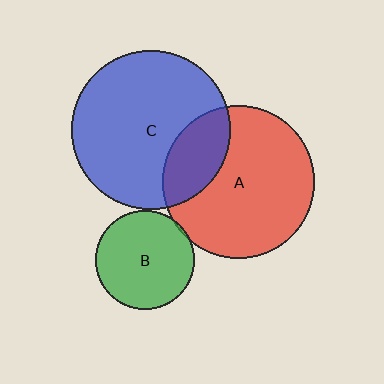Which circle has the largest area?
Circle C (blue).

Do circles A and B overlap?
Yes.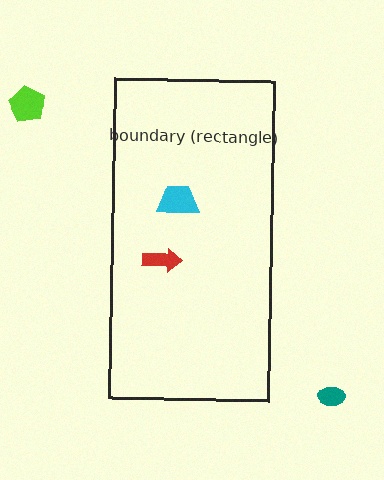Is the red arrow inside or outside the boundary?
Inside.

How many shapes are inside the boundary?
2 inside, 2 outside.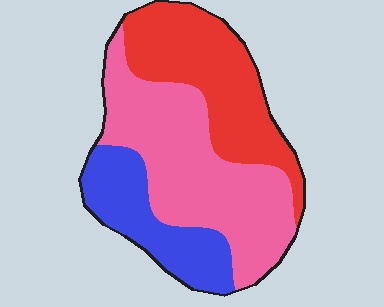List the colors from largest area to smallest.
From largest to smallest: pink, red, blue.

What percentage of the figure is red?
Red takes up between a sixth and a third of the figure.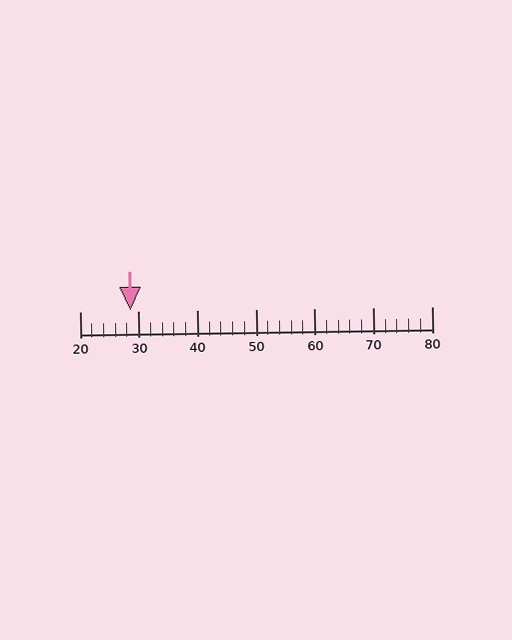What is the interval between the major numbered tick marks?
The major tick marks are spaced 10 units apart.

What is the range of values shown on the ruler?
The ruler shows values from 20 to 80.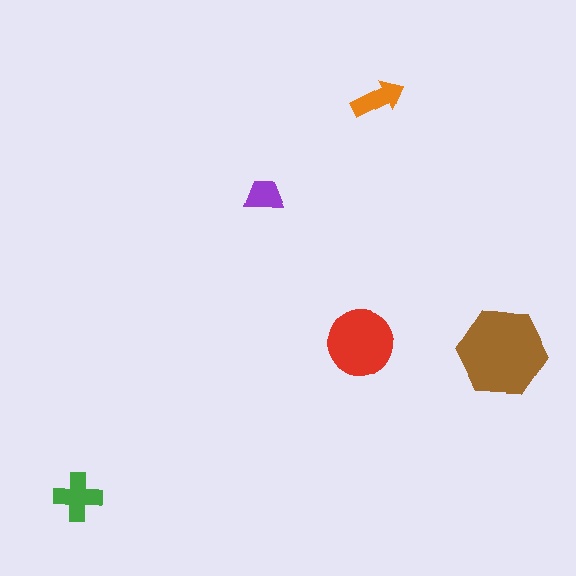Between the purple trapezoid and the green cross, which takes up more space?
The green cross.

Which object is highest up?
The orange arrow is topmost.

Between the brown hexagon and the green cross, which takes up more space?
The brown hexagon.